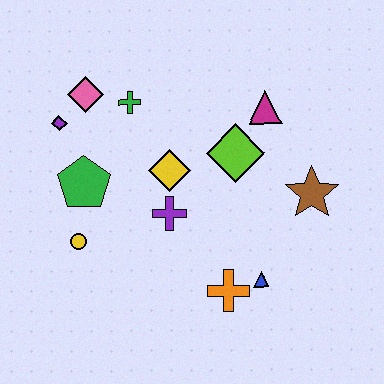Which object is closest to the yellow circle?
The green pentagon is closest to the yellow circle.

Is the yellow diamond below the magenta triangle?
Yes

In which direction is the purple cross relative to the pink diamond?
The purple cross is below the pink diamond.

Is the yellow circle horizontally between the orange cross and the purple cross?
No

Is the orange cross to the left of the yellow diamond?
No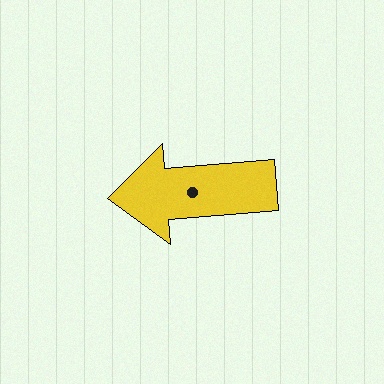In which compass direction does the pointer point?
West.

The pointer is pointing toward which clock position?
Roughly 9 o'clock.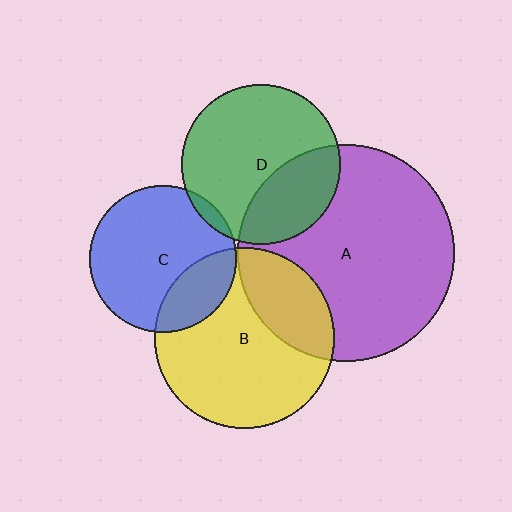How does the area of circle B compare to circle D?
Approximately 1.3 times.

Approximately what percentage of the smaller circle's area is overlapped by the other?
Approximately 5%.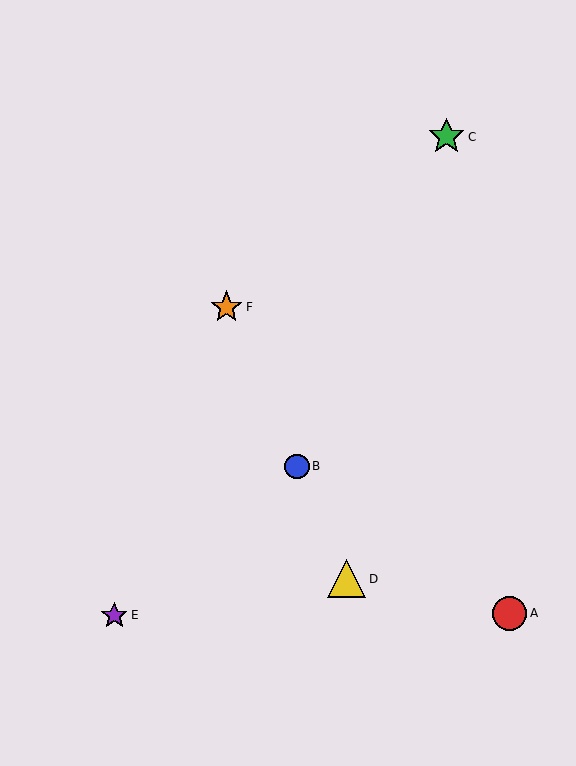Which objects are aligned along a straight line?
Objects B, D, F are aligned along a straight line.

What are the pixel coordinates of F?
Object F is at (226, 307).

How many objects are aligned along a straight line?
3 objects (B, D, F) are aligned along a straight line.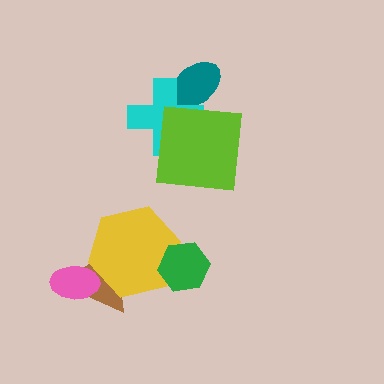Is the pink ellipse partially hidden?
No, no other shape covers it.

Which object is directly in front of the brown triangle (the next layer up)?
The yellow hexagon is directly in front of the brown triangle.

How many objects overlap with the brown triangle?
2 objects overlap with the brown triangle.